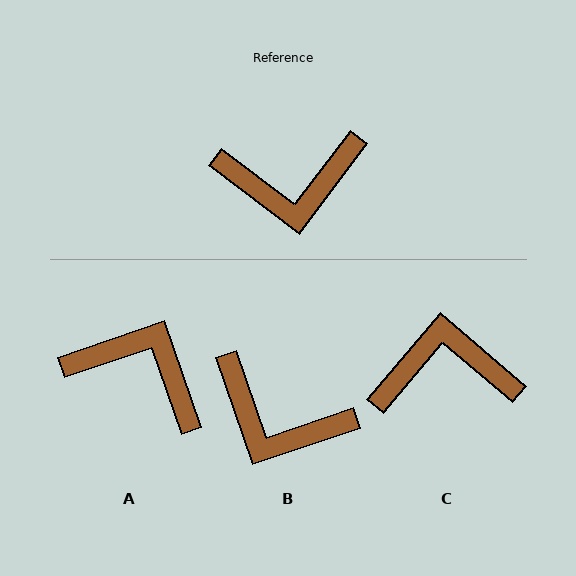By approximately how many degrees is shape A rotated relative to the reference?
Approximately 146 degrees counter-clockwise.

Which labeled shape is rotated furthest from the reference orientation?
C, about 177 degrees away.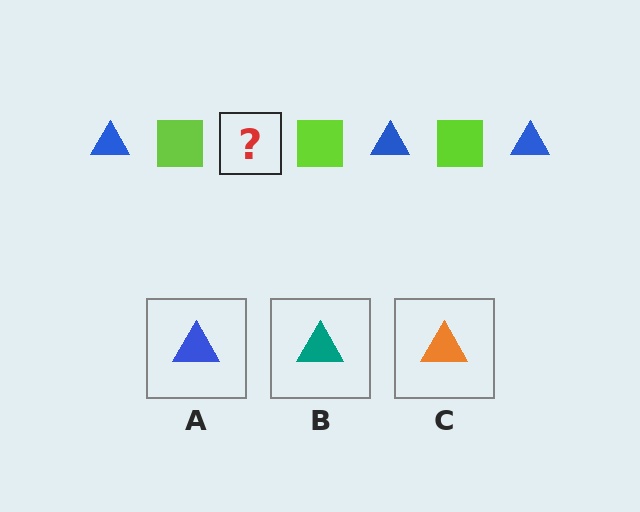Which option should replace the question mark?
Option A.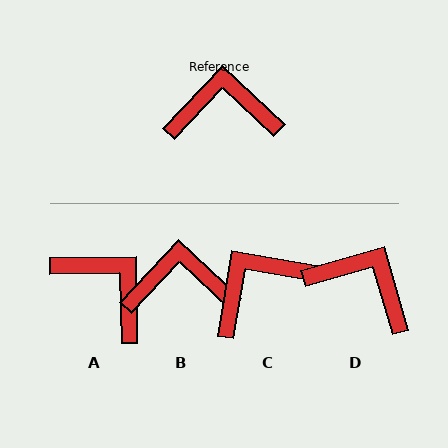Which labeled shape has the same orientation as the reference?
B.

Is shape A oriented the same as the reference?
No, it is off by about 46 degrees.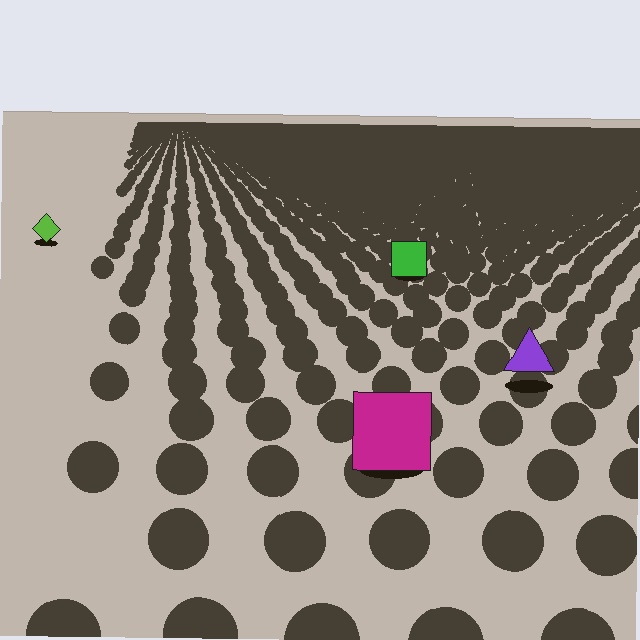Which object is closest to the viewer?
The magenta square is closest. The texture marks near it are larger and more spread out.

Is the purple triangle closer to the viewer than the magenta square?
No. The magenta square is closer — you can tell from the texture gradient: the ground texture is coarser near it.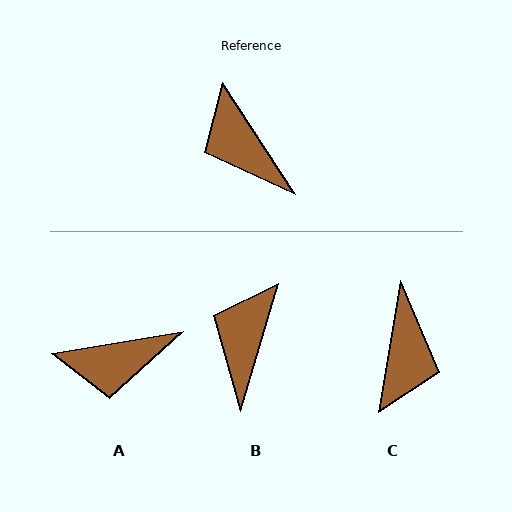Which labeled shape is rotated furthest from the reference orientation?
C, about 137 degrees away.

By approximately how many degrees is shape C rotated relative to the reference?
Approximately 137 degrees counter-clockwise.